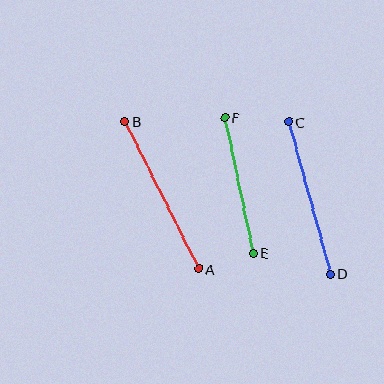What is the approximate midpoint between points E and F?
The midpoint is at approximately (239, 186) pixels.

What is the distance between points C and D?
The distance is approximately 158 pixels.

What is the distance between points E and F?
The distance is approximately 138 pixels.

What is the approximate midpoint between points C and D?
The midpoint is at approximately (310, 198) pixels.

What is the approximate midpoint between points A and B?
The midpoint is at approximately (162, 195) pixels.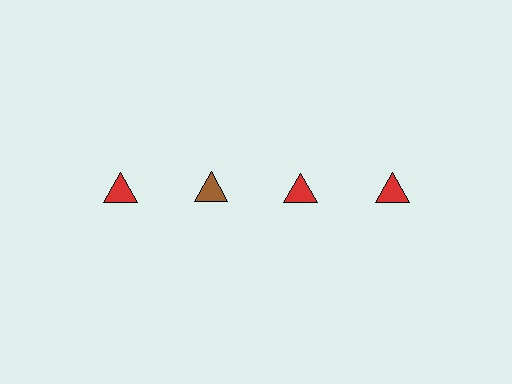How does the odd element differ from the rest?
It has a different color: brown instead of red.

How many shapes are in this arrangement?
There are 4 shapes arranged in a grid pattern.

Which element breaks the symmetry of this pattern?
The brown triangle in the top row, second from left column breaks the symmetry. All other shapes are red triangles.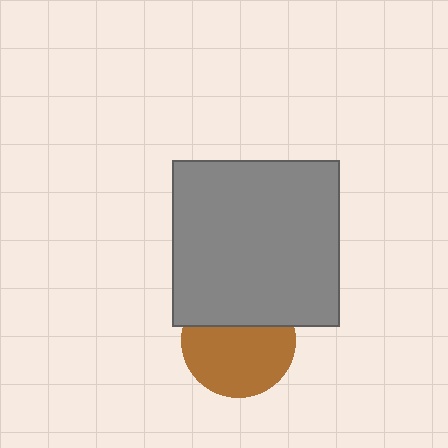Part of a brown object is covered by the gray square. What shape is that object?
It is a circle.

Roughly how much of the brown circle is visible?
About half of it is visible (roughly 64%).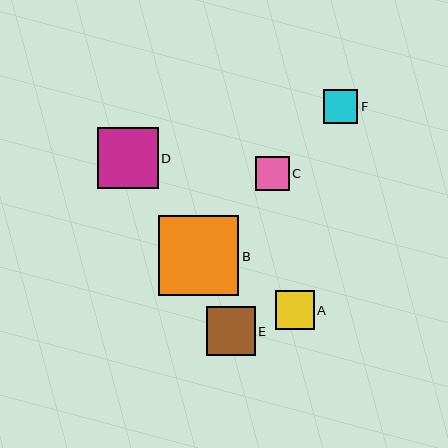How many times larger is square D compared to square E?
Square D is approximately 1.2 times the size of square E.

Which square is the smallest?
Square F is the smallest with a size of approximately 34 pixels.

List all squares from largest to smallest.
From largest to smallest: B, D, E, A, C, F.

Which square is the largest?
Square B is the largest with a size of approximately 80 pixels.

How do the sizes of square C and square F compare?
Square C and square F are approximately the same size.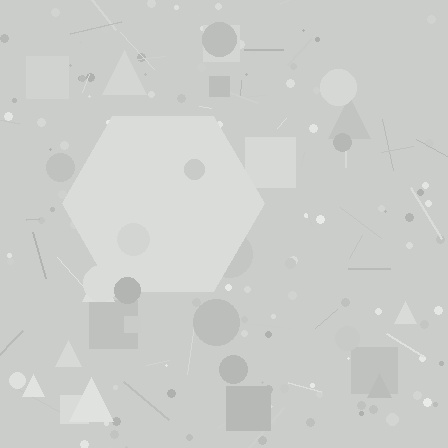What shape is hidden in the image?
A hexagon is hidden in the image.